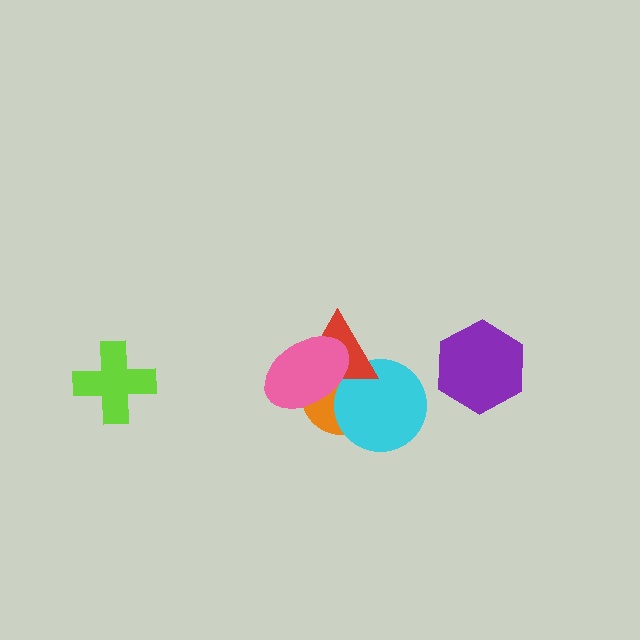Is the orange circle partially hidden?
Yes, it is partially covered by another shape.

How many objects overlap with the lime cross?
0 objects overlap with the lime cross.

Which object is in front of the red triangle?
The pink ellipse is in front of the red triangle.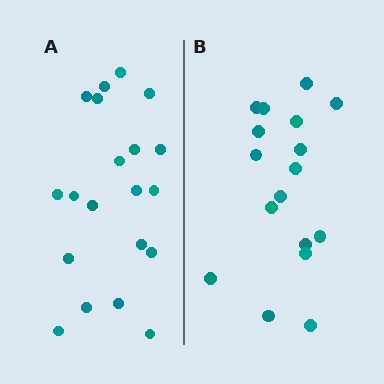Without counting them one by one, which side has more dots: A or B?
Region A (the left region) has more dots.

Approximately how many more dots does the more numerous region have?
Region A has just a few more — roughly 2 or 3 more dots than region B.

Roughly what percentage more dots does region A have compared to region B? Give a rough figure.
About 20% more.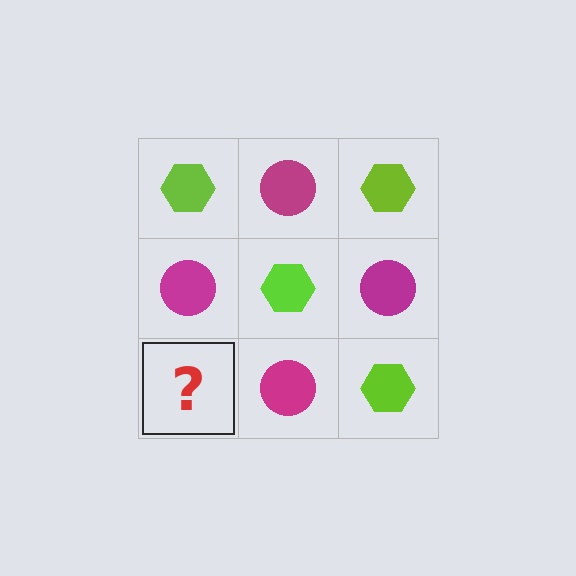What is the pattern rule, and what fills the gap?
The rule is that it alternates lime hexagon and magenta circle in a checkerboard pattern. The gap should be filled with a lime hexagon.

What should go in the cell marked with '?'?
The missing cell should contain a lime hexagon.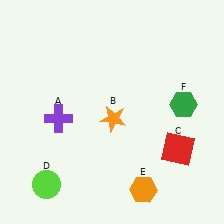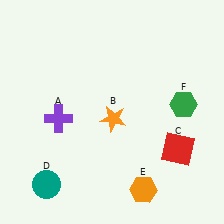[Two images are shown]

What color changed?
The circle (D) changed from lime in Image 1 to teal in Image 2.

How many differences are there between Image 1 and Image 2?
There is 1 difference between the two images.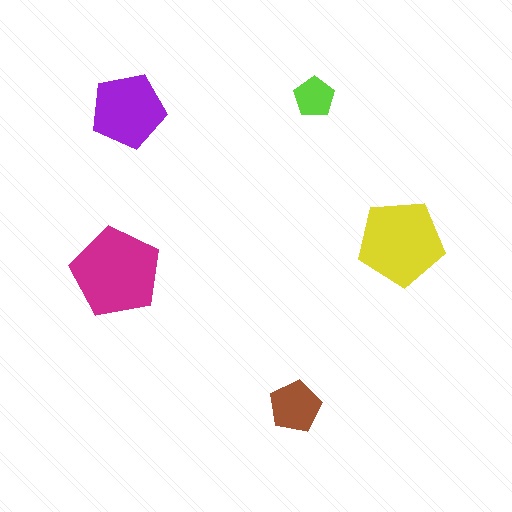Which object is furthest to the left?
The magenta pentagon is leftmost.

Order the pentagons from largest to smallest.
the magenta one, the yellow one, the purple one, the brown one, the lime one.